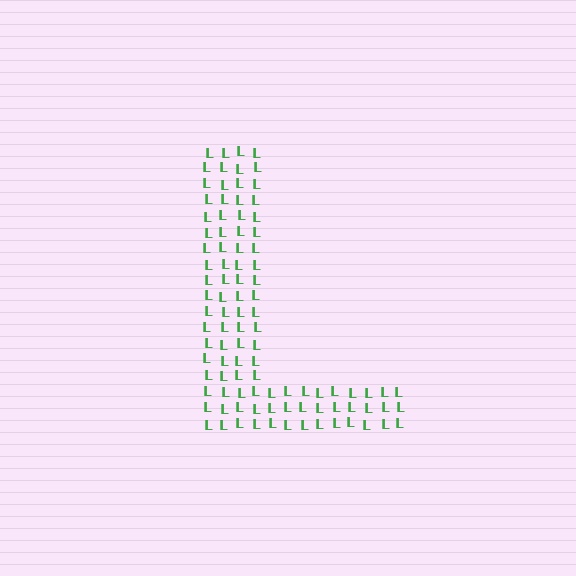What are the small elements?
The small elements are letter L's.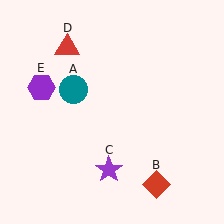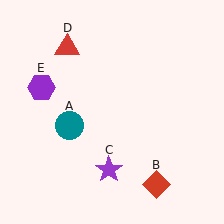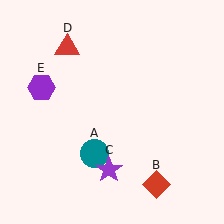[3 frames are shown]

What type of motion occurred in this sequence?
The teal circle (object A) rotated counterclockwise around the center of the scene.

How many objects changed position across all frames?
1 object changed position: teal circle (object A).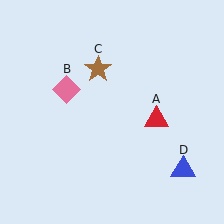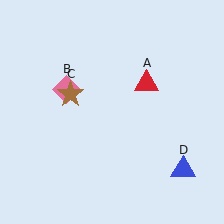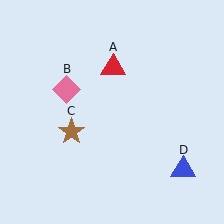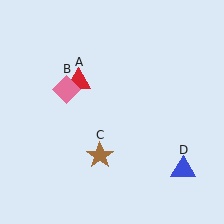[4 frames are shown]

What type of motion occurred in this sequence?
The red triangle (object A), brown star (object C) rotated counterclockwise around the center of the scene.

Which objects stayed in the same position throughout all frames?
Pink diamond (object B) and blue triangle (object D) remained stationary.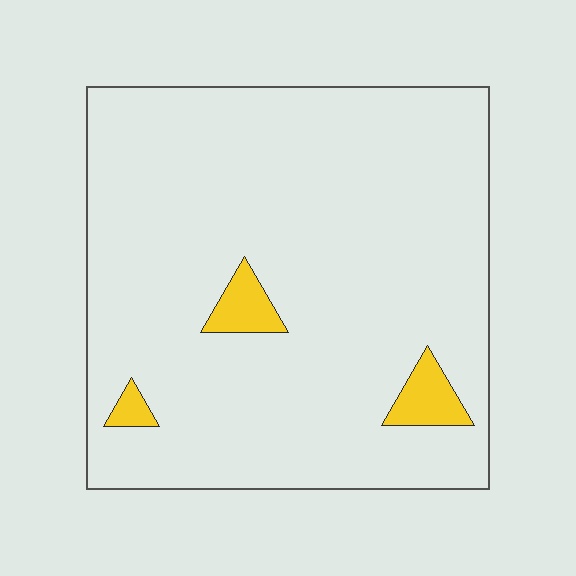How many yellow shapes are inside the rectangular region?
3.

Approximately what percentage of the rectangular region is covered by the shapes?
Approximately 5%.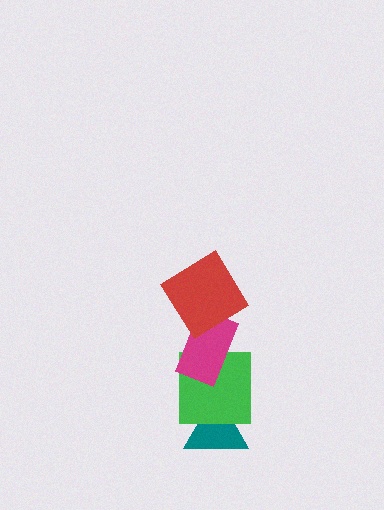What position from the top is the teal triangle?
The teal triangle is 4th from the top.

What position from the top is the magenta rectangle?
The magenta rectangle is 2nd from the top.